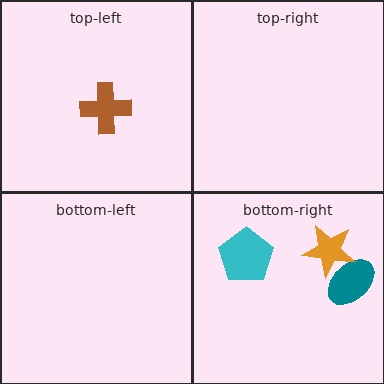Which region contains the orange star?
The bottom-right region.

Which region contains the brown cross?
The top-left region.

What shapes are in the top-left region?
The brown cross.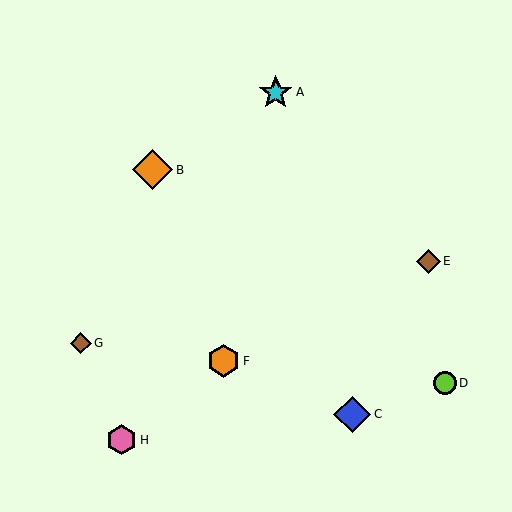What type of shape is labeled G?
Shape G is a brown diamond.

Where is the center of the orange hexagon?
The center of the orange hexagon is at (224, 361).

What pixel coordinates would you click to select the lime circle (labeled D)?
Click at (445, 383) to select the lime circle D.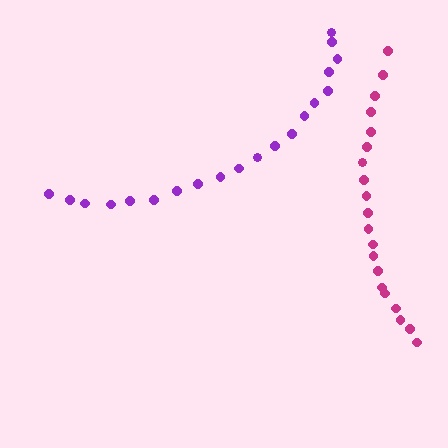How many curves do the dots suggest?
There are 2 distinct paths.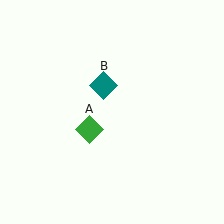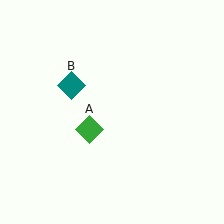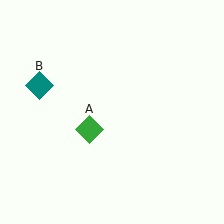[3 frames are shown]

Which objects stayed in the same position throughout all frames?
Green diamond (object A) remained stationary.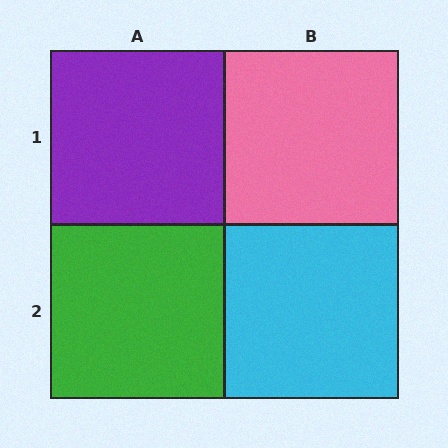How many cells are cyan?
1 cell is cyan.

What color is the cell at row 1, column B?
Pink.